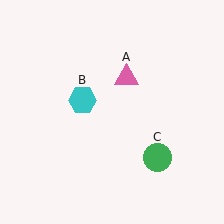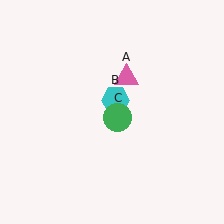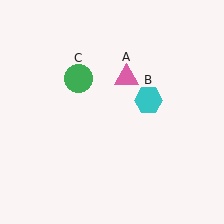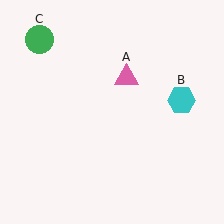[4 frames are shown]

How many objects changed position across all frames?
2 objects changed position: cyan hexagon (object B), green circle (object C).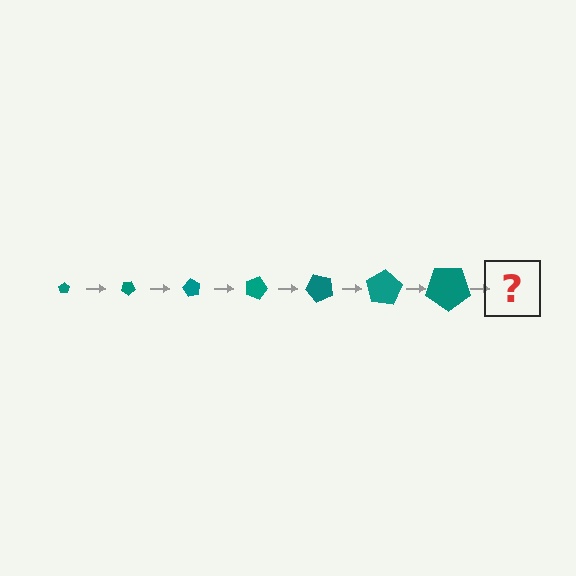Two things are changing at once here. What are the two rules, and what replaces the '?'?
The two rules are that the pentagon grows larger each step and it rotates 30 degrees each step. The '?' should be a pentagon, larger than the previous one and rotated 210 degrees from the start.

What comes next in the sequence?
The next element should be a pentagon, larger than the previous one and rotated 210 degrees from the start.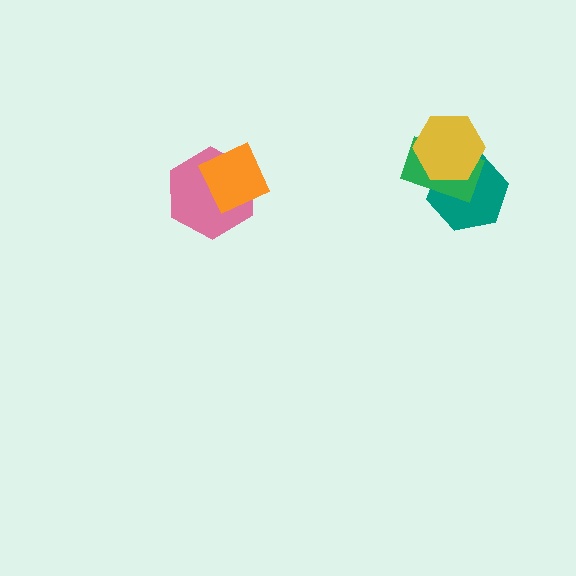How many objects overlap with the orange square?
1 object overlaps with the orange square.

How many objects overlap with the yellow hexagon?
2 objects overlap with the yellow hexagon.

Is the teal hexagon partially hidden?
Yes, it is partially covered by another shape.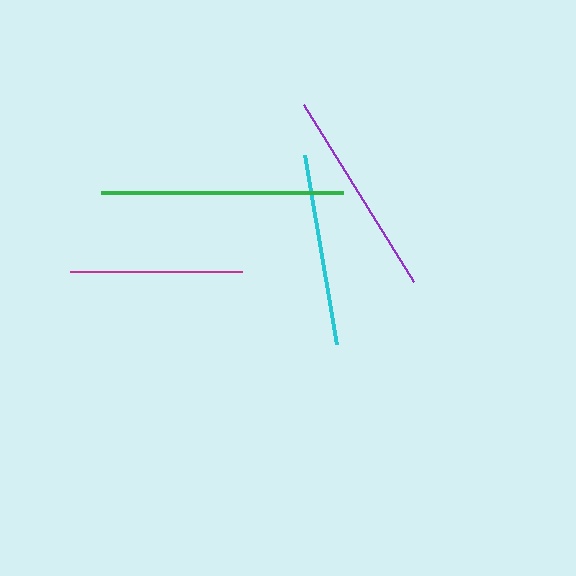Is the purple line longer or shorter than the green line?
The green line is longer than the purple line.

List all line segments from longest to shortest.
From longest to shortest: green, purple, cyan, magenta.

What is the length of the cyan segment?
The cyan segment is approximately 192 pixels long.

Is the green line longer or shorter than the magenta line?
The green line is longer than the magenta line.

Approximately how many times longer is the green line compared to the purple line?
The green line is approximately 1.2 times the length of the purple line.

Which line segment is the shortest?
The magenta line is the shortest at approximately 172 pixels.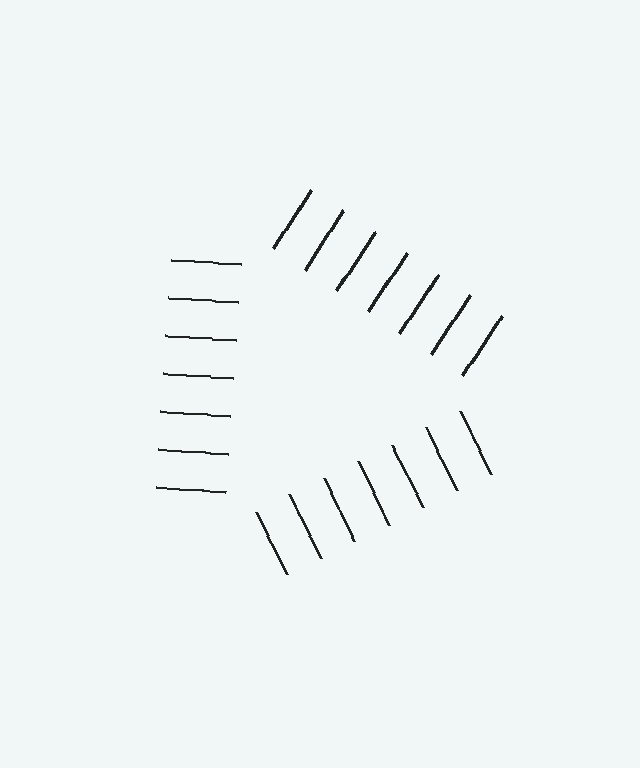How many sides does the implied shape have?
3 sides — the line-ends trace a triangle.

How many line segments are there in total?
21 — 7 along each of the 3 edges.